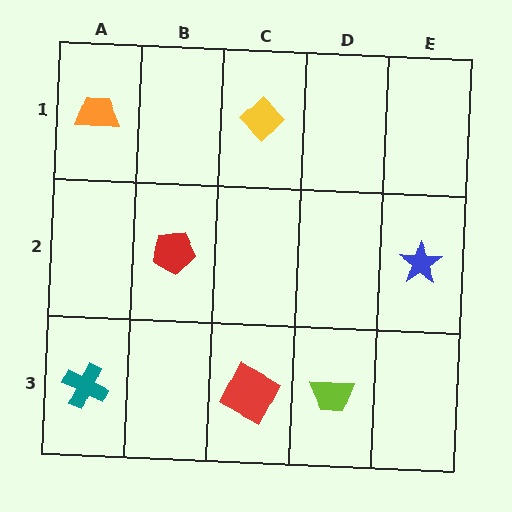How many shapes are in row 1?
2 shapes.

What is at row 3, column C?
A red square.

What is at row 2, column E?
A blue star.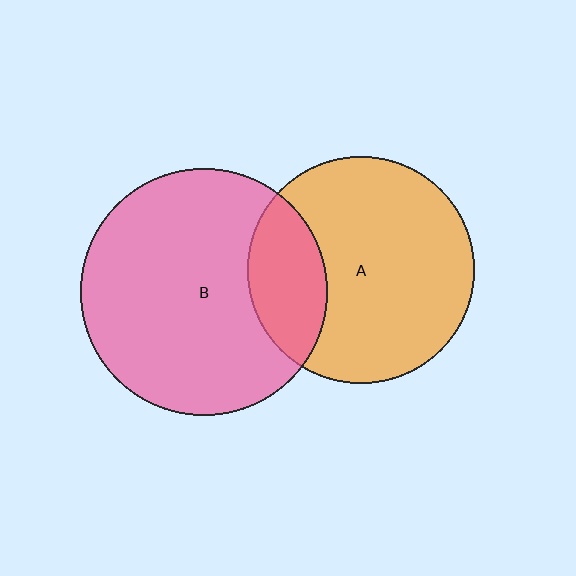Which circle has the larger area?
Circle B (pink).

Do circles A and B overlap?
Yes.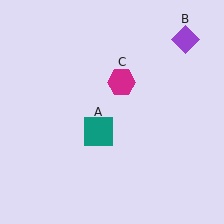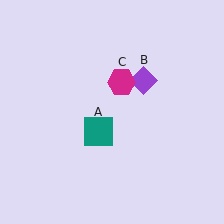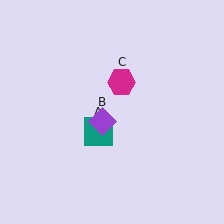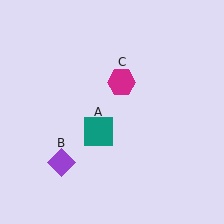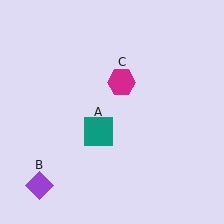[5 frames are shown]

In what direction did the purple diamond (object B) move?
The purple diamond (object B) moved down and to the left.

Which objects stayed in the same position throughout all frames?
Teal square (object A) and magenta hexagon (object C) remained stationary.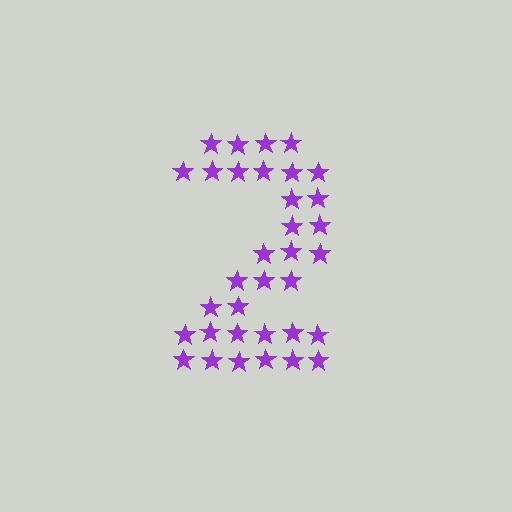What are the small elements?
The small elements are stars.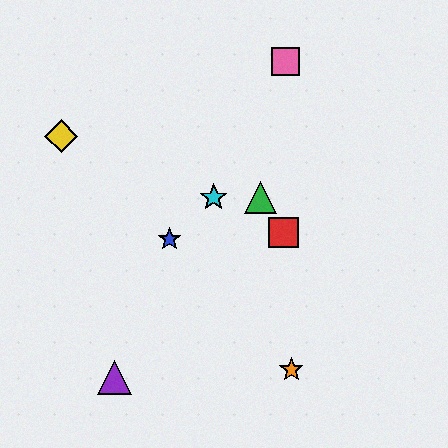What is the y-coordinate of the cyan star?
The cyan star is at y≈197.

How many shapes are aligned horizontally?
2 shapes (the green triangle, the cyan star) are aligned horizontally.